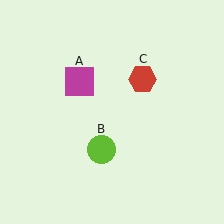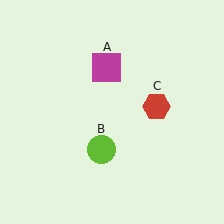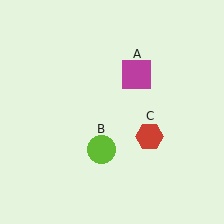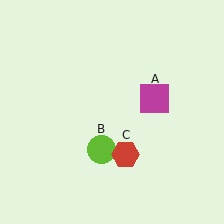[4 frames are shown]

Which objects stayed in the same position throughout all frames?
Lime circle (object B) remained stationary.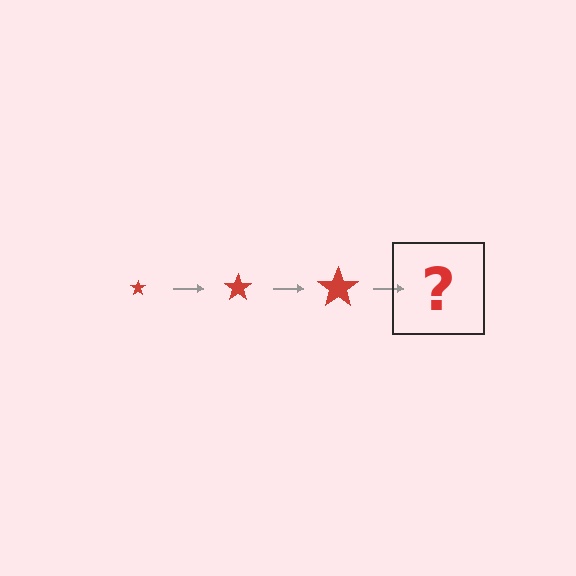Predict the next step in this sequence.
The next step is a red star, larger than the previous one.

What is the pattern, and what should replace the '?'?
The pattern is that the star gets progressively larger each step. The '?' should be a red star, larger than the previous one.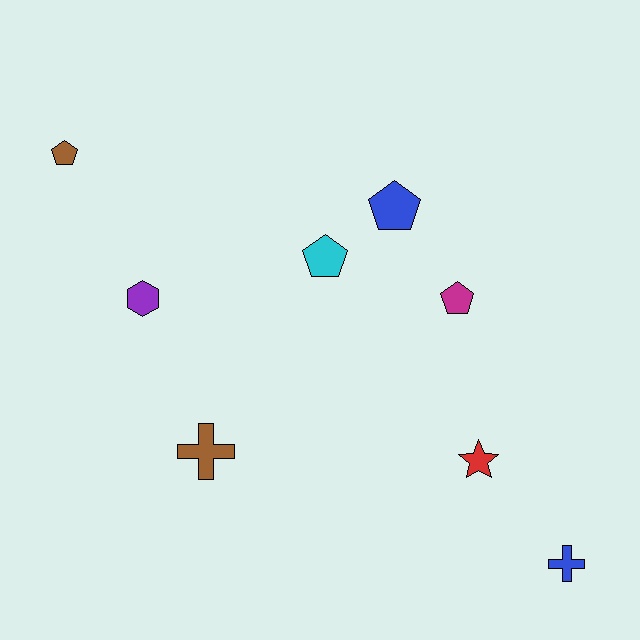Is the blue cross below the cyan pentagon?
Yes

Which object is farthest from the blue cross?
The brown pentagon is farthest from the blue cross.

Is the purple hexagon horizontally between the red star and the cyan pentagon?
No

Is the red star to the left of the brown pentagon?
No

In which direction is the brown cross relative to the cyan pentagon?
The brown cross is below the cyan pentagon.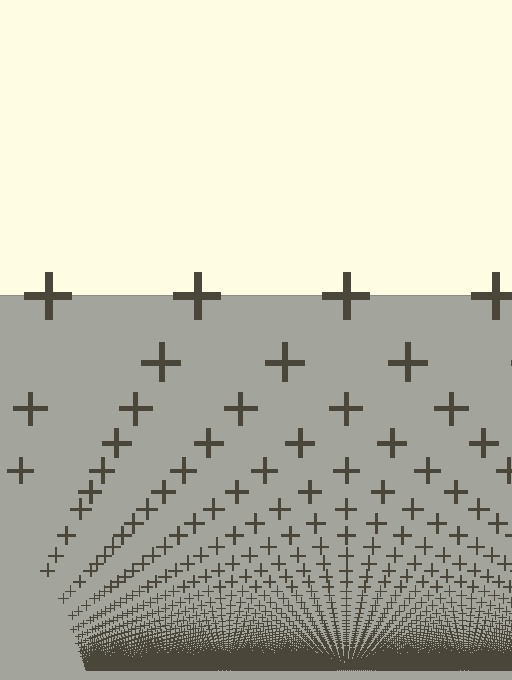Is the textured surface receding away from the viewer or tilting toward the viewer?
The surface appears to tilt toward the viewer. Texture elements get larger and sparser toward the top.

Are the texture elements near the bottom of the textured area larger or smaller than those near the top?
Smaller. The gradient is inverted — elements near the bottom are smaller and denser.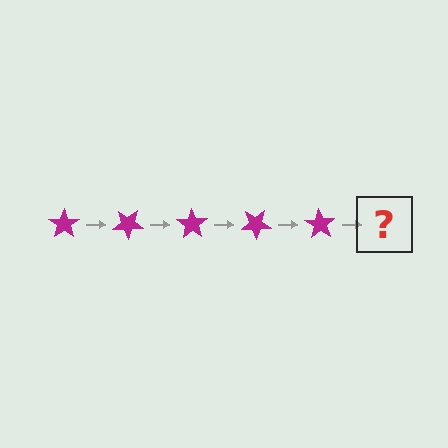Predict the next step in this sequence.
The next step is a magenta star rotated 175 degrees.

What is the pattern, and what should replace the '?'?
The pattern is that the star rotates 35 degrees each step. The '?' should be a magenta star rotated 175 degrees.